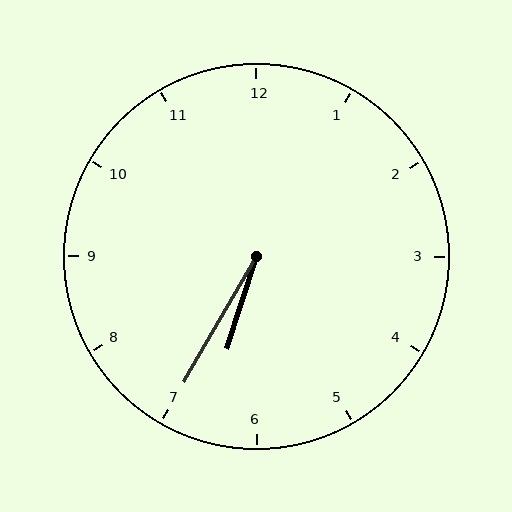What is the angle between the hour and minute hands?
Approximately 12 degrees.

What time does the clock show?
6:35.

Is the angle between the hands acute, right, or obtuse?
It is acute.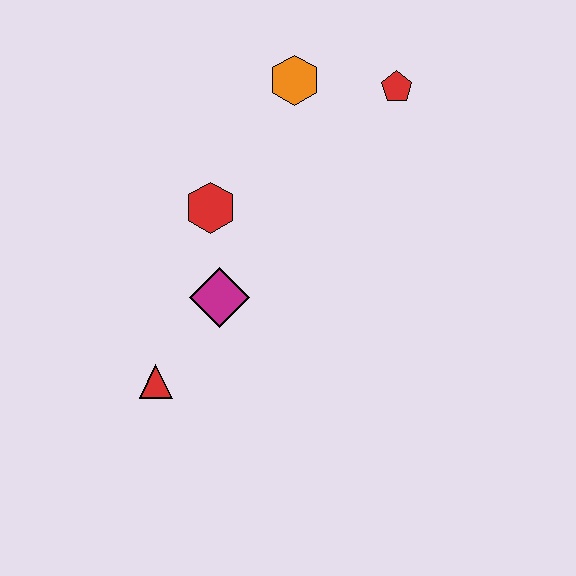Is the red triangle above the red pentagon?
No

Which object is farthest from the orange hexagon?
The red triangle is farthest from the orange hexagon.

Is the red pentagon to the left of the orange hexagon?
No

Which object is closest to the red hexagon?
The magenta diamond is closest to the red hexagon.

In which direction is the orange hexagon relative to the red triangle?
The orange hexagon is above the red triangle.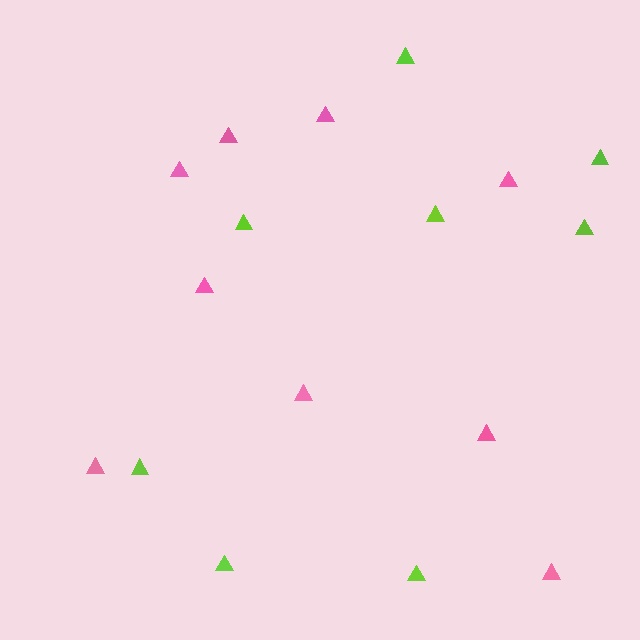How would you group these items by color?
There are 2 groups: one group of pink triangles (9) and one group of lime triangles (8).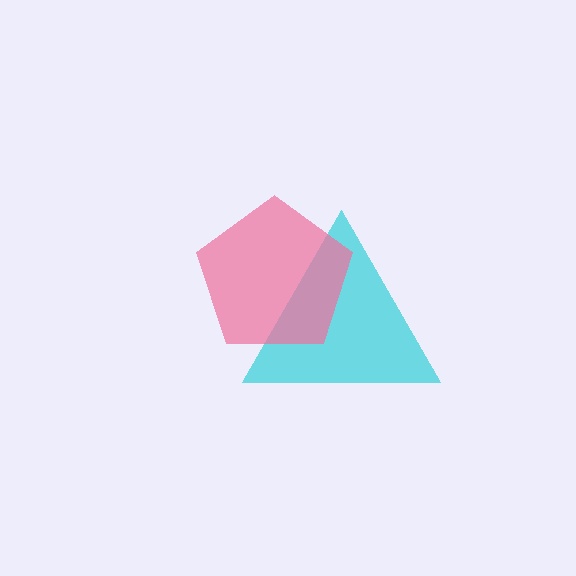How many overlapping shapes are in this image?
There are 2 overlapping shapes in the image.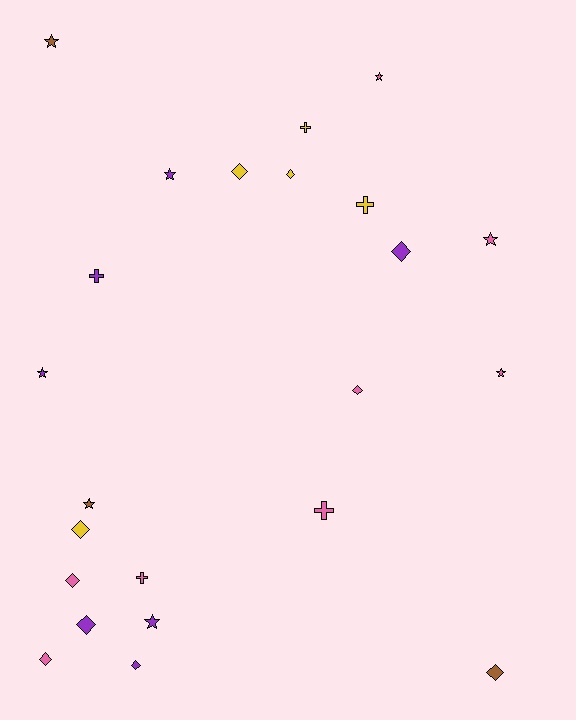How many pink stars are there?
There are 3 pink stars.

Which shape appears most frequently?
Diamond, with 10 objects.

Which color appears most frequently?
Pink, with 8 objects.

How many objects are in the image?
There are 23 objects.